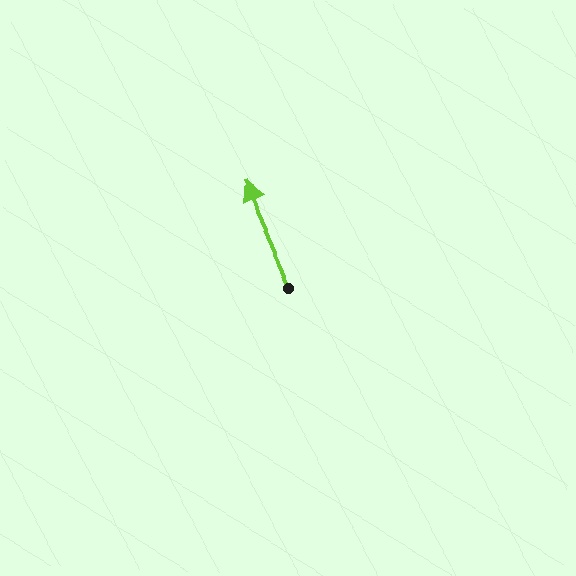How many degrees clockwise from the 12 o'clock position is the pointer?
Approximately 336 degrees.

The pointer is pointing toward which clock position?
Roughly 11 o'clock.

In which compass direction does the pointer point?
Northwest.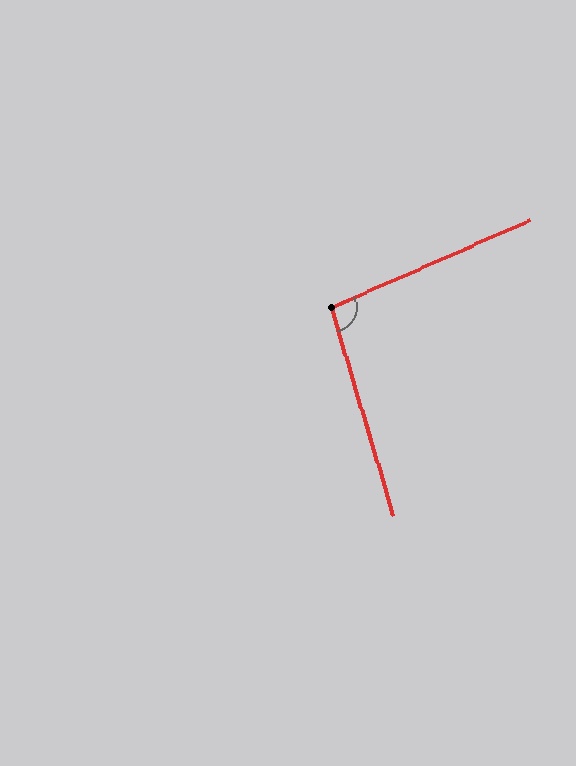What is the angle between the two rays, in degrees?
Approximately 97 degrees.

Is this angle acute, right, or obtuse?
It is obtuse.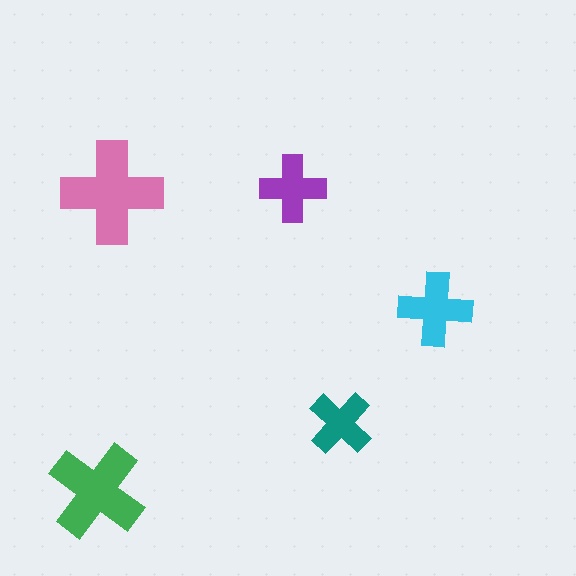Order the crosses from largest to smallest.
the pink one, the green one, the cyan one, the purple one, the teal one.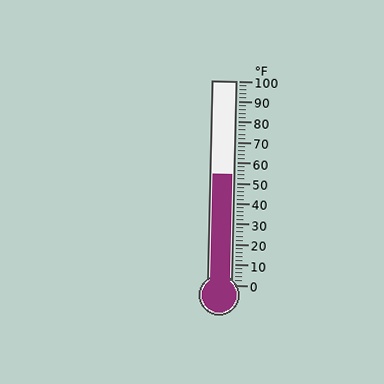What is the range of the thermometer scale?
The thermometer scale ranges from 0°F to 100°F.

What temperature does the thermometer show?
The thermometer shows approximately 54°F.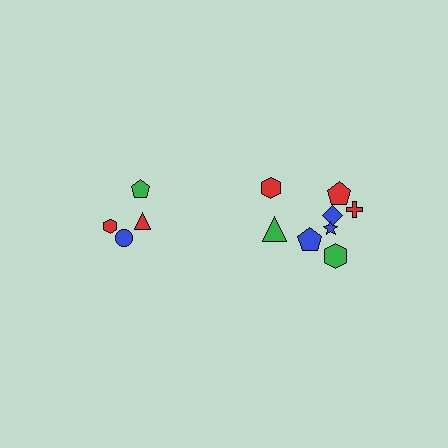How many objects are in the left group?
There are 4 objects.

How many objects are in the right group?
There are 8 objects.